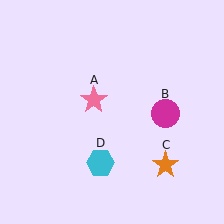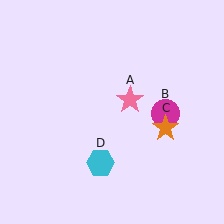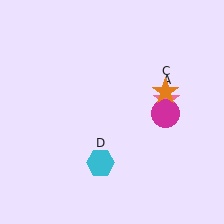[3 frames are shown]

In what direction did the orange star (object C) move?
The orange star (object C) moved up.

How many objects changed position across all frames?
2 objects changed position: pink star (object A), orange star (object C).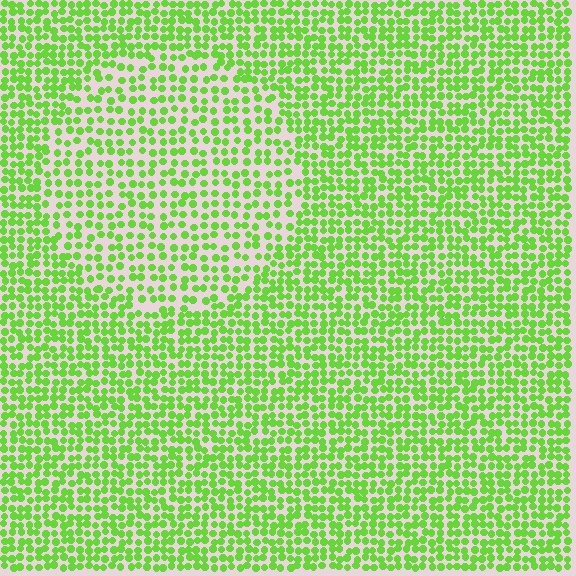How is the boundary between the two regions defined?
The boundary is defined by a change in element density (approximately 1.6x ratio). All elements are the same color, size, and shape.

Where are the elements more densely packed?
The elements are more densely packed outside the circle boundary.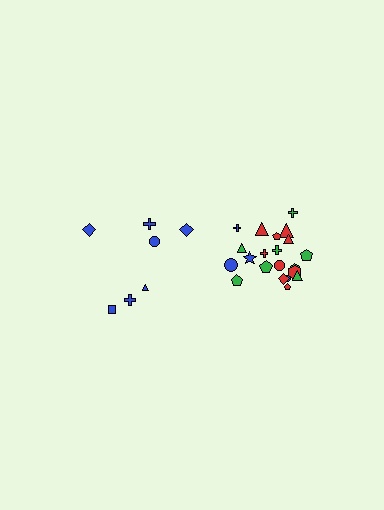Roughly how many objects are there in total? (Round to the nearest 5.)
Roughly 30 objects in total.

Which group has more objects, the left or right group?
The right group.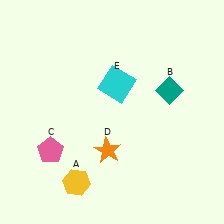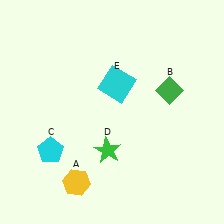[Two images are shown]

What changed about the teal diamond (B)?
In Image 1, B is teal. In Image 2, it changed to green.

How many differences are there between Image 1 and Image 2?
There are 3 differences between the two images.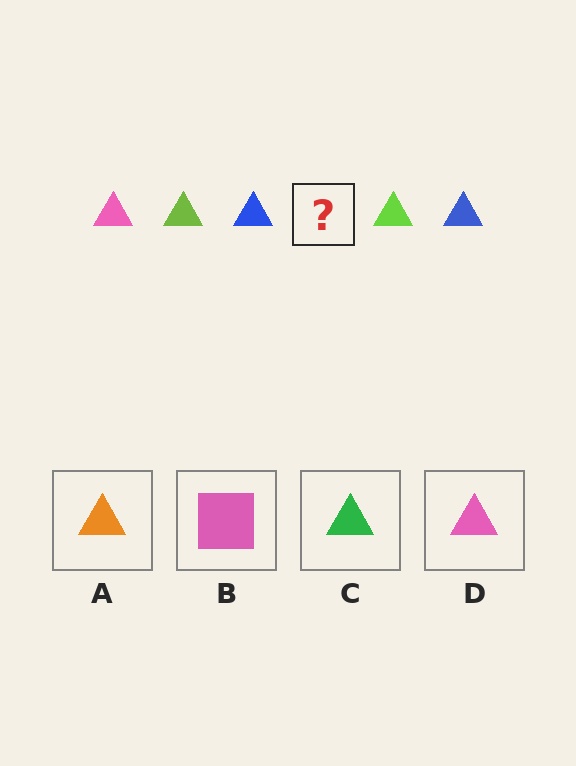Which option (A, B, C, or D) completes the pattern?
D.